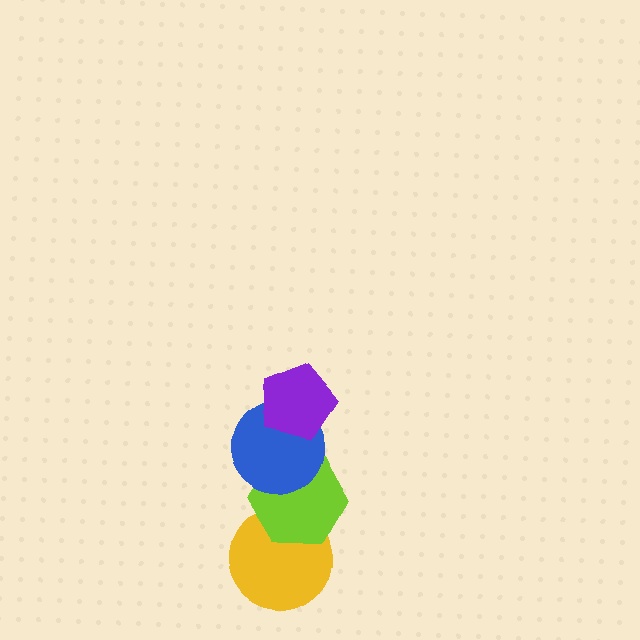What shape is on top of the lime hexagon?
The blue circle is on top of the lime hexagon.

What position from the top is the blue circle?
The blue circle is 2nd from the top.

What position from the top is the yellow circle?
The yellow circle is 4th from the top.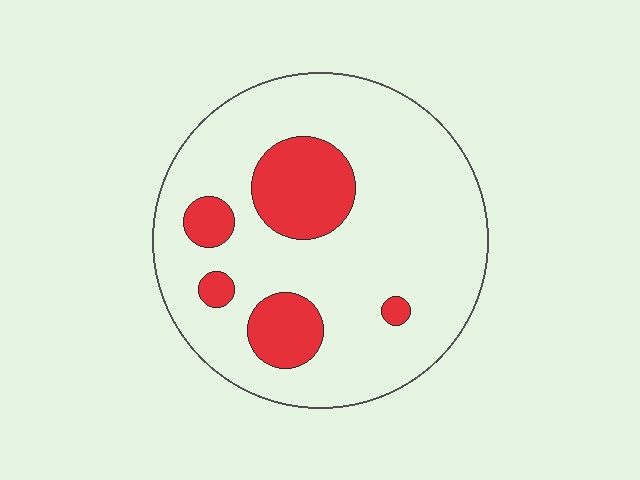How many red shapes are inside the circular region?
5.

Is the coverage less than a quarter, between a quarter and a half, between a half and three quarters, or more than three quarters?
Less than a quarter.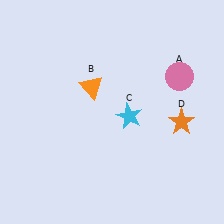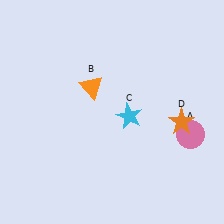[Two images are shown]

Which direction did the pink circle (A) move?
The pink circle (A) moved down.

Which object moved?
The pink circle (A) moved down.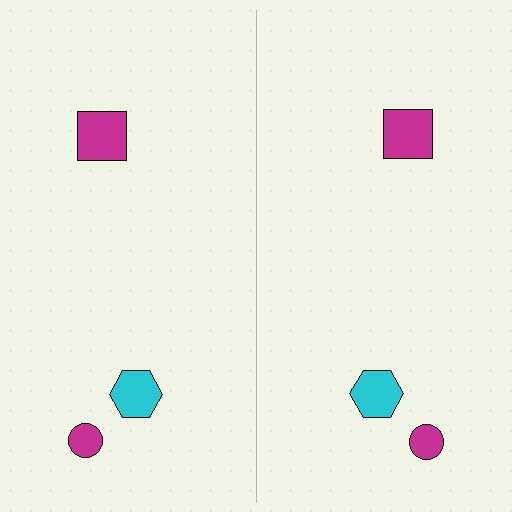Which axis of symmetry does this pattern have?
The pattern has a vertical axis of symmetry running through the center of the image.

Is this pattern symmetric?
Yes, this pattern has bilateral (reflection) symmetry.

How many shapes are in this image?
There are 6 shapes in this image.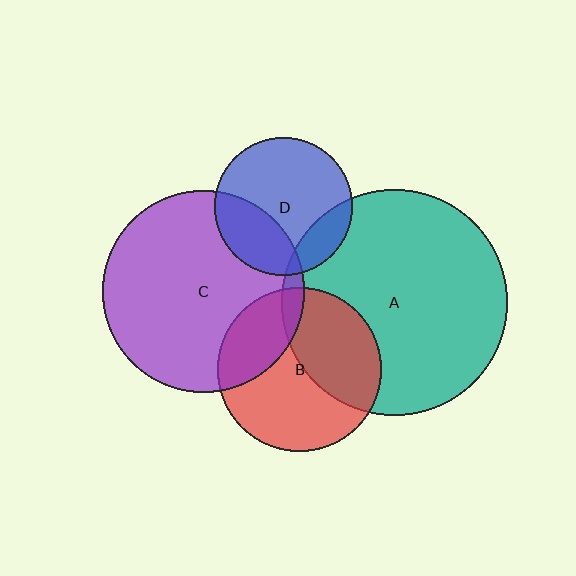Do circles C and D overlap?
Yes.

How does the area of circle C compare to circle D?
Approximately 2.1 times.